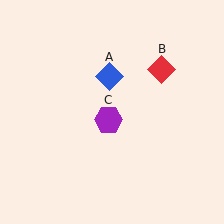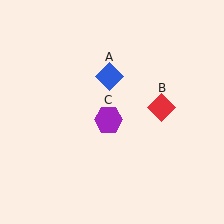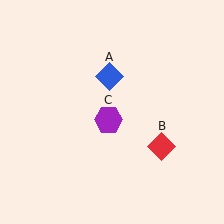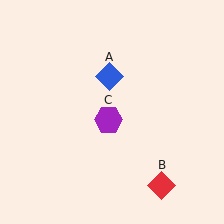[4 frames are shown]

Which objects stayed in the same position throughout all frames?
Blue diamond (object A) and purple hexagon (object C) remained stationary.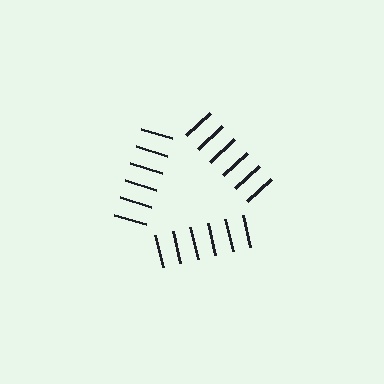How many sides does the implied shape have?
3 sides — the line-ends trace a triangle.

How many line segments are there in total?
18 — 6 along each of the 3 edges.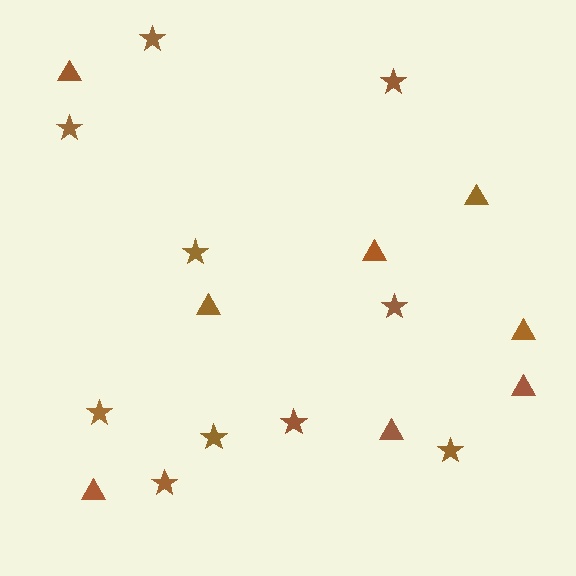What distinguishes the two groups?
There are 2 groups: one group of triangles (8) and one group of stars (10).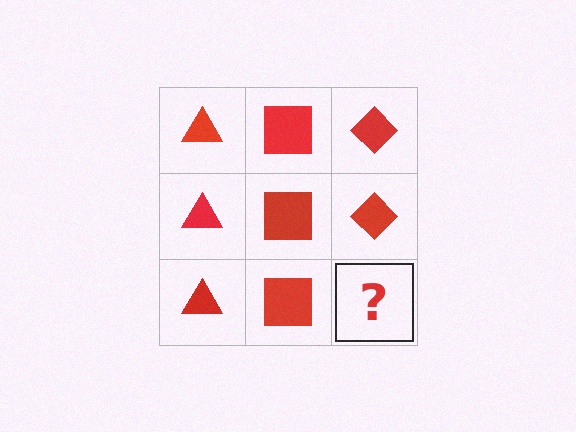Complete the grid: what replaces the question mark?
The question mark should be replaced with a red diamond.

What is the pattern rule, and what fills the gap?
The rule is that each column has a consistent shape. The gap should be filled with a red diamond.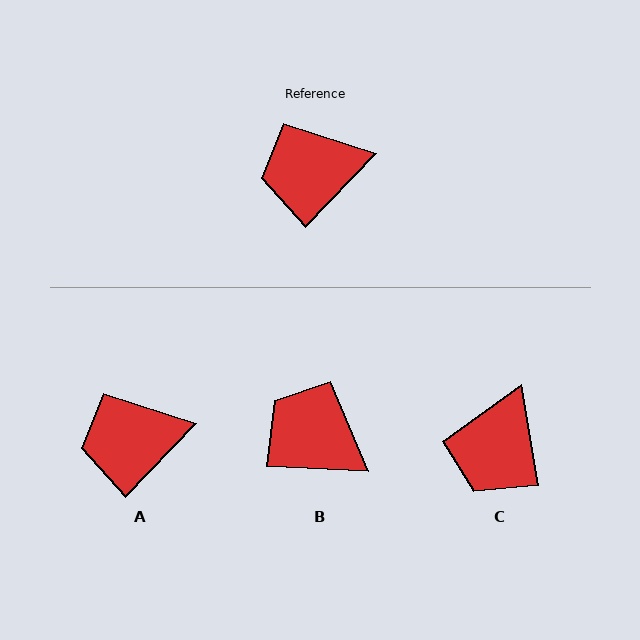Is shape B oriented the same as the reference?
No, it is off by about 49 degrees.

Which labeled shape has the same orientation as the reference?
A.